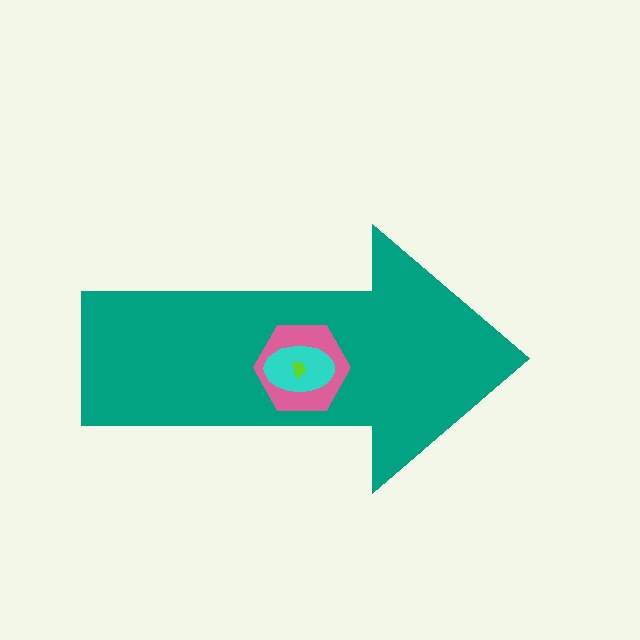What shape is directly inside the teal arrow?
The pink hexagon.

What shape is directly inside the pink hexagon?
The cyan ellipse.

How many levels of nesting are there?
4.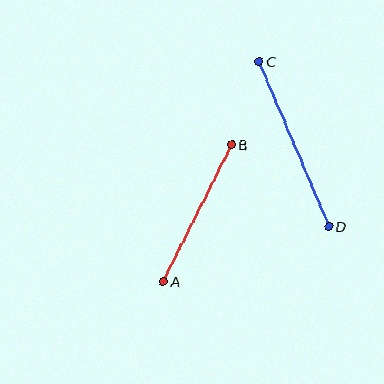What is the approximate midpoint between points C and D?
The midpoint is at approximately (294, 144) pixels.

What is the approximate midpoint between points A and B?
The midpoint is at approximately (197, 213) pixels.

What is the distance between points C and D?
The distance is approximately 179 pixels.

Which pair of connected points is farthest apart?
Points C and D are farthest apart.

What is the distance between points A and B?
The distance is approximately 153 pixels.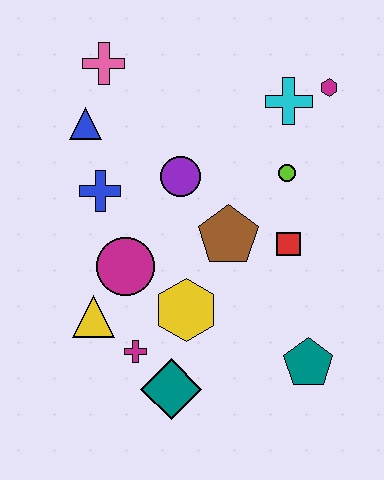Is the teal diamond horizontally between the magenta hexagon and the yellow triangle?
Yes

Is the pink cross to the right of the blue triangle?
Yes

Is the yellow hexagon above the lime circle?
No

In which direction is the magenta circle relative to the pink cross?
The magenta circle is below the pink cross.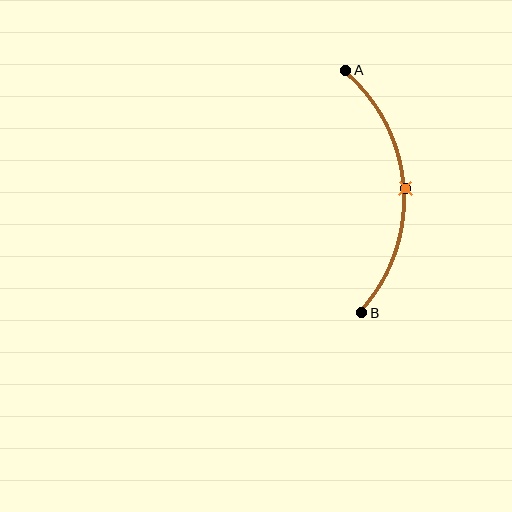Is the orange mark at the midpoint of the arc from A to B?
Yes. The orange mark lies on the arc at equal arc-length from both A and B — it is the arc midpoint.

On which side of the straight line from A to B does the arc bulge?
The arc bulges to the right of the straight line connecting A and B.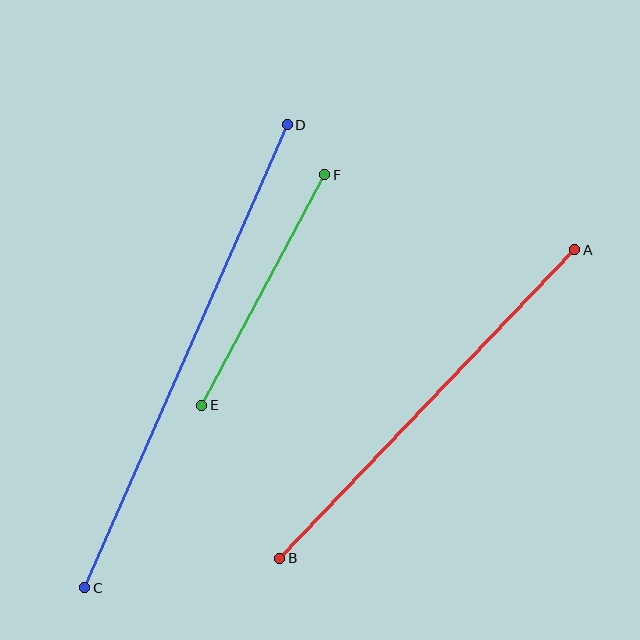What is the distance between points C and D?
The distance is approximately 506 pixels.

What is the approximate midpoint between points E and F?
The midpoint is at approximately (263, 290) pixels.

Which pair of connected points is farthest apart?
Points C and D are farthest apart.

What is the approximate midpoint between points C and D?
The midpoint is at approximately (186, 356) pixels.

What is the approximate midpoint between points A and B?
The midpoint is at approximately (427, 404) pixels.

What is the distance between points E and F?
The distance is approximately 261 pixels.